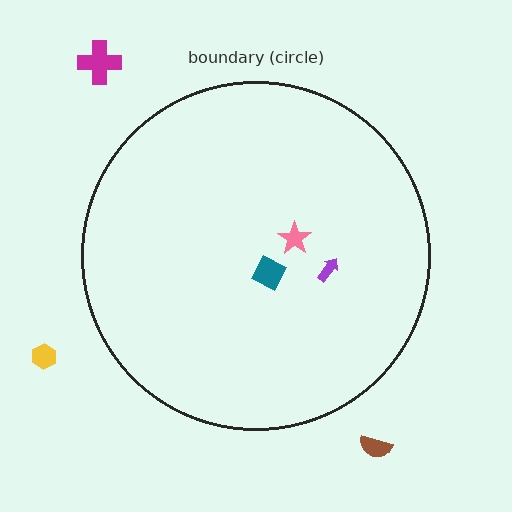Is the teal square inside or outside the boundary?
Inside.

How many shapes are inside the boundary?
3 inside, 3 outside.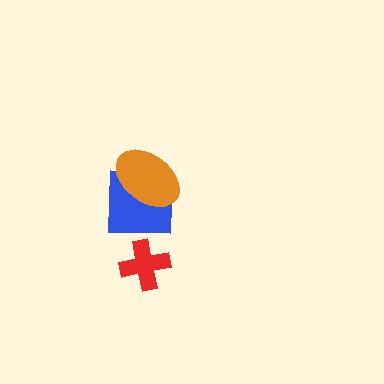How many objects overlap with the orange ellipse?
1 object overlaps with the orange ellipse.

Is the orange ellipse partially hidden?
No, no other shape covers it.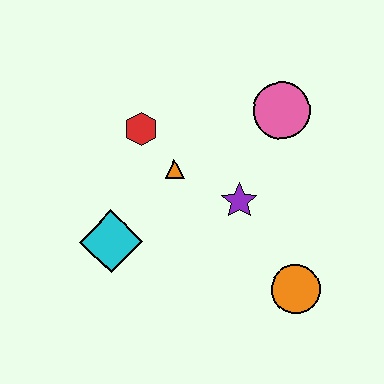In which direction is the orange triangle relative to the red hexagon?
The orange triangle is below the red hexagon.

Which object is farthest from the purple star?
The cyan diamond is farthest from the purple star.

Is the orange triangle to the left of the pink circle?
Yes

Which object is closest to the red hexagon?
The orange triangle is closest to the red hexagon.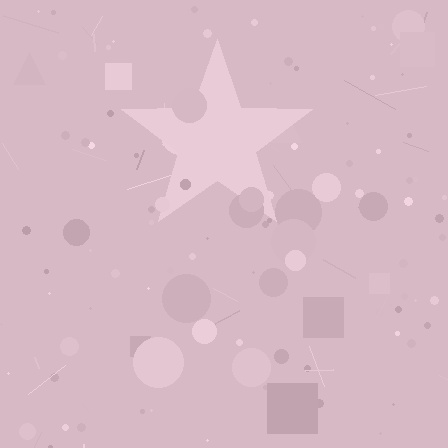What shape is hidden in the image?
A star is hidden in the image.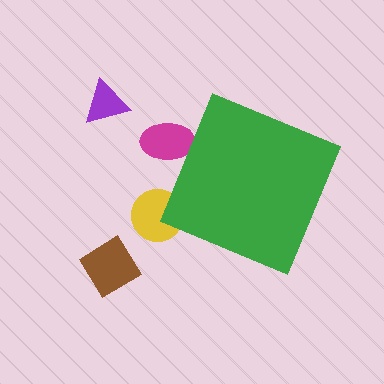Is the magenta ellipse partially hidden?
Yes, the magenta ellipse is partially hidden behind the green diamond.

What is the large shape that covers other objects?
A green diamond.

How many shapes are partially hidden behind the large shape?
2 shapes are partially hidden.